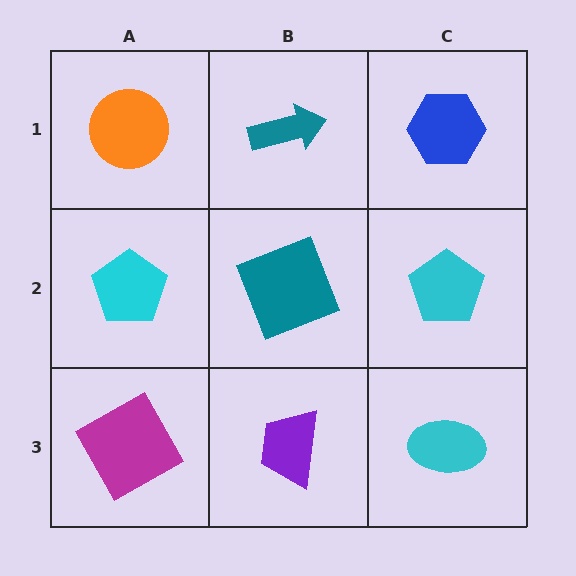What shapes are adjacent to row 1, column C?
A cyan pentagon (row 2, column C), a teal arrow (row 1, column B).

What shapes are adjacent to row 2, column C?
A blue hexagon (row 1, column C), a cyan ellipse (row 3, column C), a teal square (row 2, column B).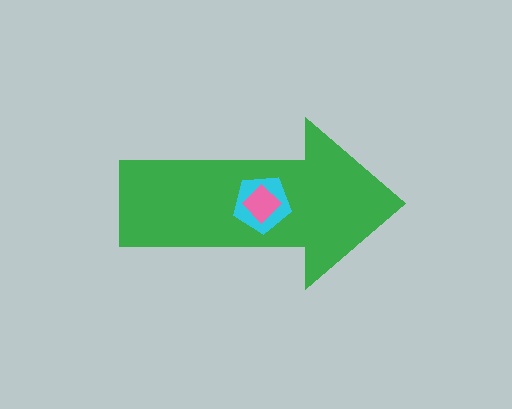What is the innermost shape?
The pink diamond.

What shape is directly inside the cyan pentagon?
The pink diamond.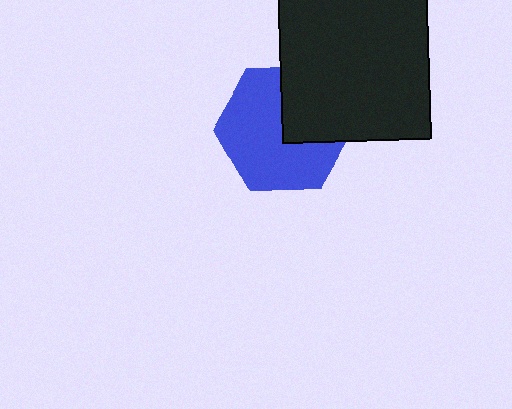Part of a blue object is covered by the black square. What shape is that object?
It is a hexagon.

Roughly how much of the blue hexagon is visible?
Most of it is visible (roughly 65%).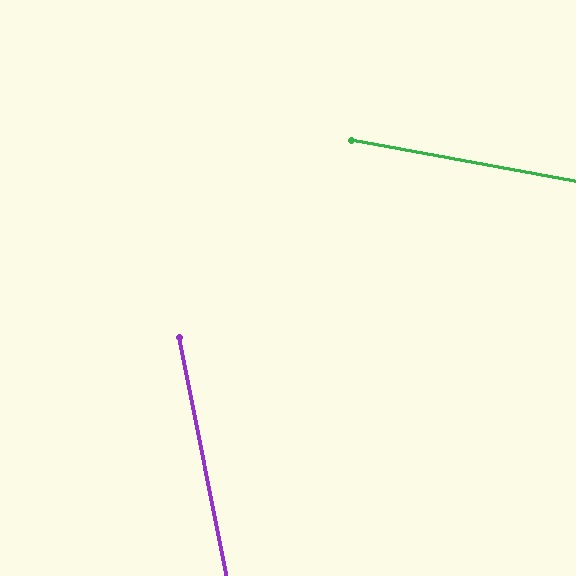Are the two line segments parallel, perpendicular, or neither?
Neither parallel nor perpendicular — they differ by about 68°.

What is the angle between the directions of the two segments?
Approximately 68 degrees.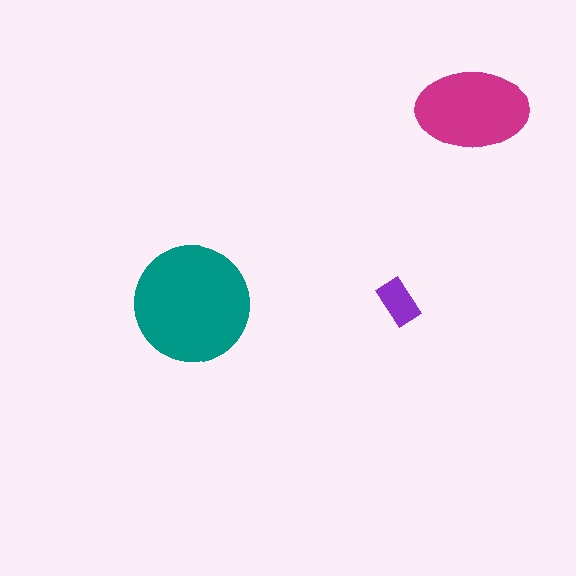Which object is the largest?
The teal circle.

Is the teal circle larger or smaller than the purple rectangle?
Larger.